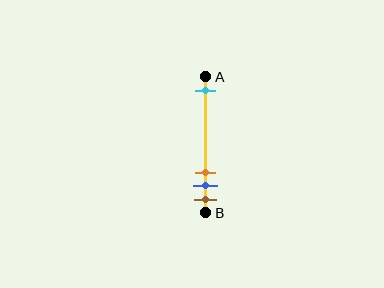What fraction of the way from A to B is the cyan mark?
The cyan mark is approximately 10% (0.1) of the way from A to B.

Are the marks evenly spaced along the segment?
No, the marks are not evenly spaced.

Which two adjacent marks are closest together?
The blue and brown marks are the closest adjacent pair.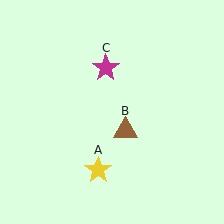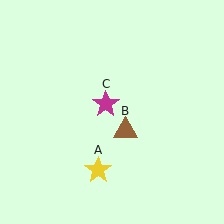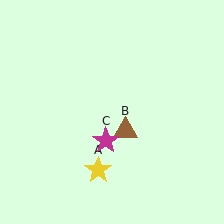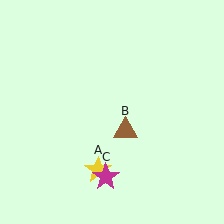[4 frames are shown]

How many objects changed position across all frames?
1 object changed position: magenta star (object C).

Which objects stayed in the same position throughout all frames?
Yellow star (object A) and brown triangle (object B) remained stationary.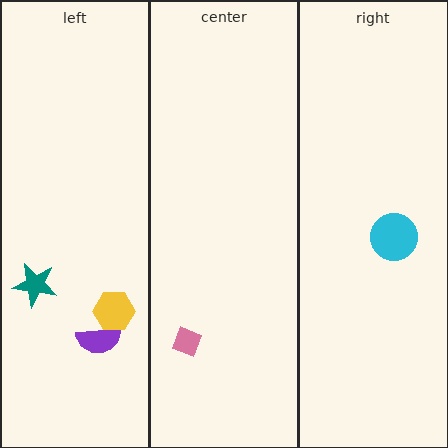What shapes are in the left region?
The teal star, the purple semicircle, the yellow hexagon.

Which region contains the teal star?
The left region.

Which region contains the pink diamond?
The center region.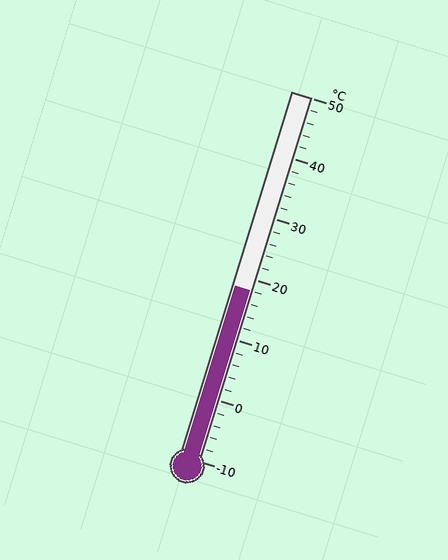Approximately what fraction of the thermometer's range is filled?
The thermometer is filled to approximately 45% of its range.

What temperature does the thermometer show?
The thermometer shows approximately 18°C.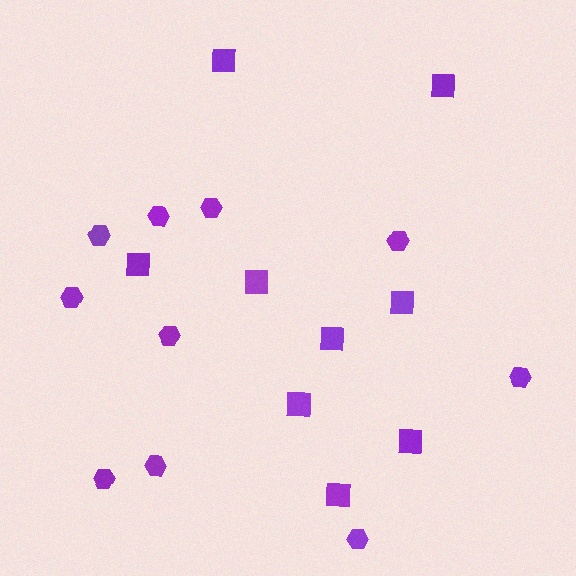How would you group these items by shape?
There are 2 groups: one group of squares (9) and one group of hexagons (10).